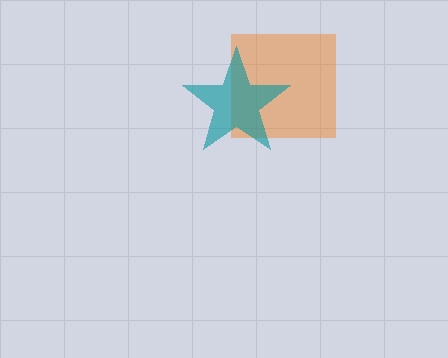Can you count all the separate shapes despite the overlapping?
Yes, there are 2 separate shapes.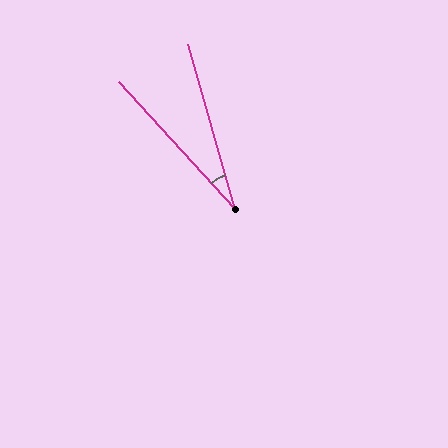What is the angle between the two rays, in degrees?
Approximately 26 degrees.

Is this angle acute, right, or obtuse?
It is acute.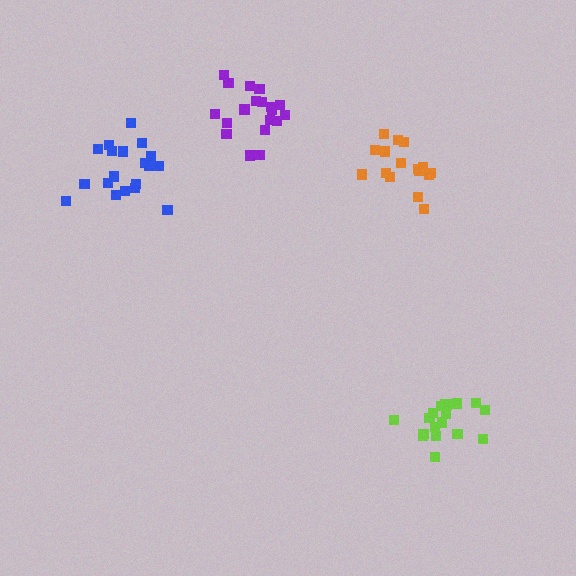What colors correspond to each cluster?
The clusters are colored: orange, lime, purple, blue.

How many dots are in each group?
Group 1: 16 dots, Group 2: 18 dots, Group 3: 19 dots, Group 4: 19 dots (72 total).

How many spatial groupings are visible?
There are 4 spatial groupings.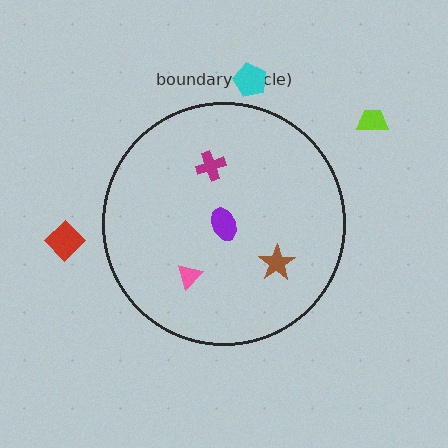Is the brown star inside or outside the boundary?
Inside.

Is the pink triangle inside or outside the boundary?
Inside.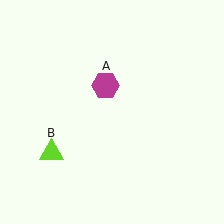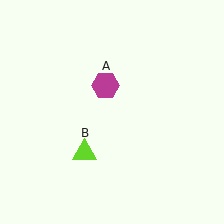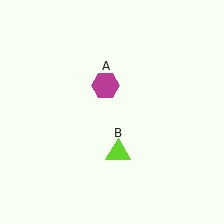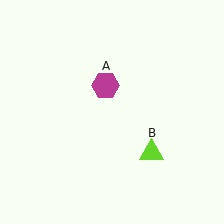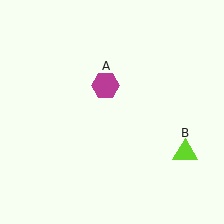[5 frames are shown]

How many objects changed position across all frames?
1 object changed position: lime triangle (object B).